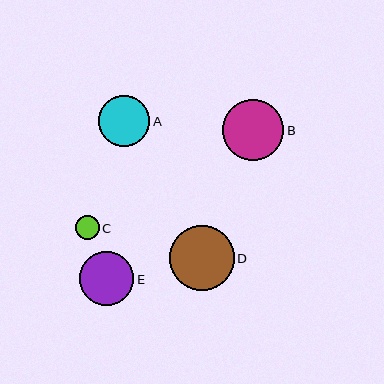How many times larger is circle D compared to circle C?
Circle D is approximately 2.7 times the size of circle C.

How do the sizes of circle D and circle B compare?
Circle D and circle B are approximately the same size.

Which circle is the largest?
Circle D is the largest with a size of approximately 65 pixels.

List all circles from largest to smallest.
From largest to smallest: D, B, E, A, C.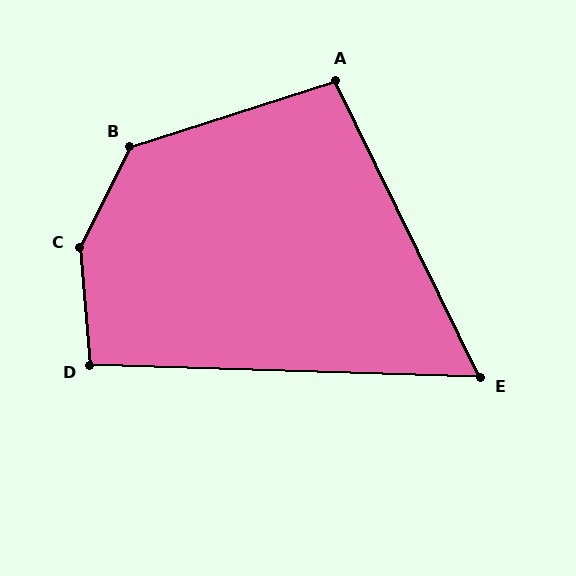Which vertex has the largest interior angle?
C, at approximately 148 degrees.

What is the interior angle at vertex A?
Approximately 99 degrees (obtuse).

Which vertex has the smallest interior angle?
E, at approximately 62 degrees.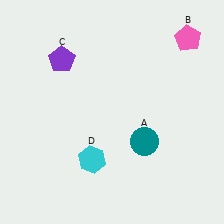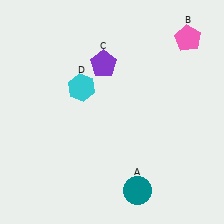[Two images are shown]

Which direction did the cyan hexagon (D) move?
The cyan hexagon (D) moved up.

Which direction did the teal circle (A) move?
The teal circle (A) moved down.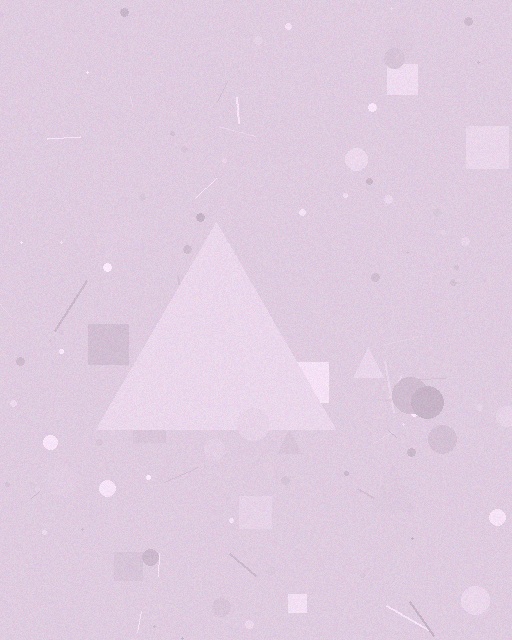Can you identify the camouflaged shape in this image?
The camouflaged shape is a triangle.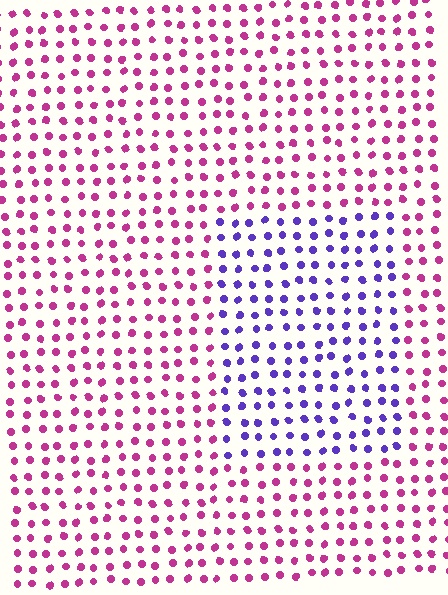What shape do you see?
I see a rectangle.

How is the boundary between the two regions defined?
The boundary is defined purely by a slight shift in hue (about 62 degrees). Spacing, size, and orientation are identical on both sides.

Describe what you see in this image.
The image is filled with small magenta elements in a uniform arrangement. A rectangle-shaped region is visible where the elements are tinted to a slightly different hue, forming a subtle color boundary.